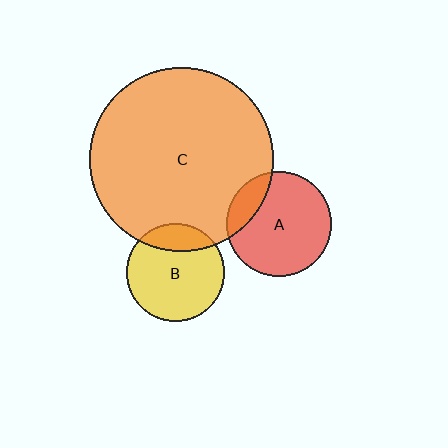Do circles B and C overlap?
Yes.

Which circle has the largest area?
Circle C (orange).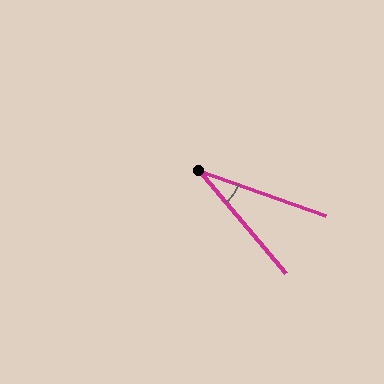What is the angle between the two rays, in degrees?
Approximately 30 degrees.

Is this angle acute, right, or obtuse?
It is acute.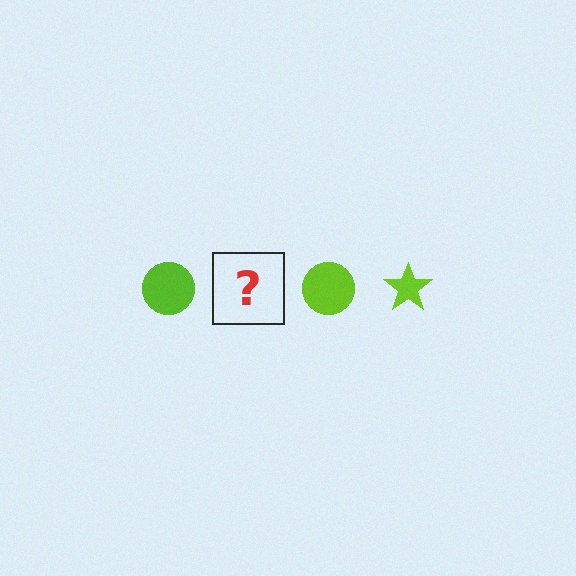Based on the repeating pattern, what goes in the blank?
The blank should be a lime star.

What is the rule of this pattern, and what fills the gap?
The rule is that the pattern cycles through circle, star shapes in lime. The gap should be filled with a lime star.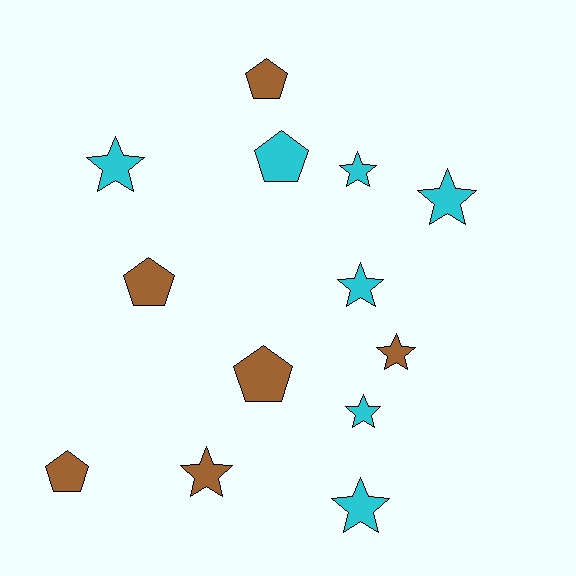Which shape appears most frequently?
Star, with 8 objects.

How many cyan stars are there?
There are 6 cyan stars.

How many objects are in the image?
There are 13 objects.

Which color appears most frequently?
Cyan, with 7 objects.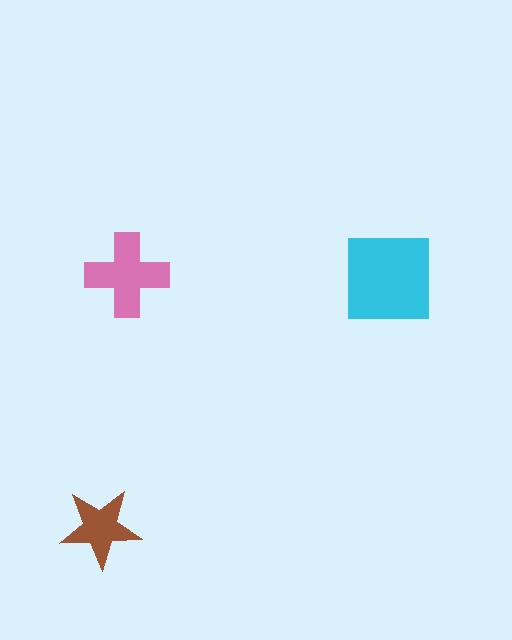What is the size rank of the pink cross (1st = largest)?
2nd.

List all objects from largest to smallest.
The cyan square, the pink cross, the brown star.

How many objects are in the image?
There are 3 objects in the image.